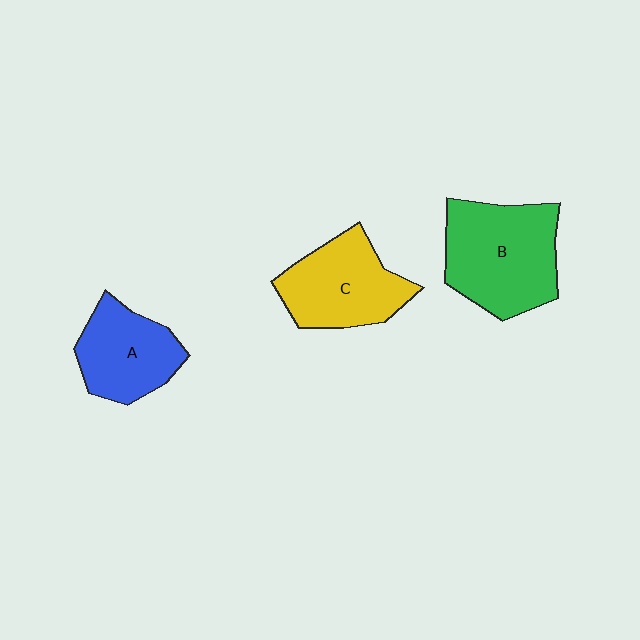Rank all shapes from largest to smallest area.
From largest to smallest: B (green), C (yellow), A (blue).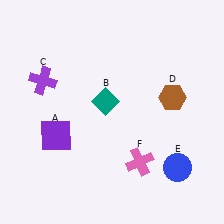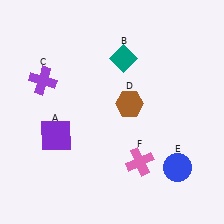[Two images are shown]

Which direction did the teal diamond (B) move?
The teal diamond (B) moved up.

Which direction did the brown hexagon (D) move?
The brown hexagon (D) moved left.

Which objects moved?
The objects that moved are: the teal diamond (B), the brown hexagon (D).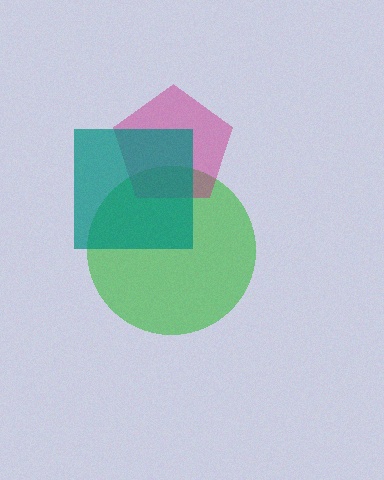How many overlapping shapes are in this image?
There are 3 overlapping shapes in the image.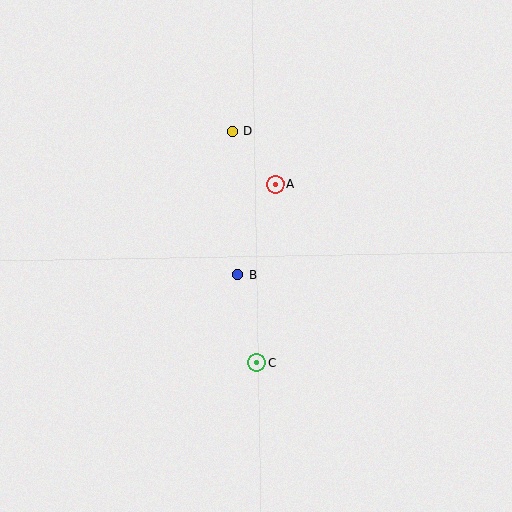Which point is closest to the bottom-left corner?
Point C is closest to the bottom-left corner.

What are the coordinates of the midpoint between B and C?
The midpoint between B and C is at (247, 319).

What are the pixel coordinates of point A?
Point A is at (275, 185).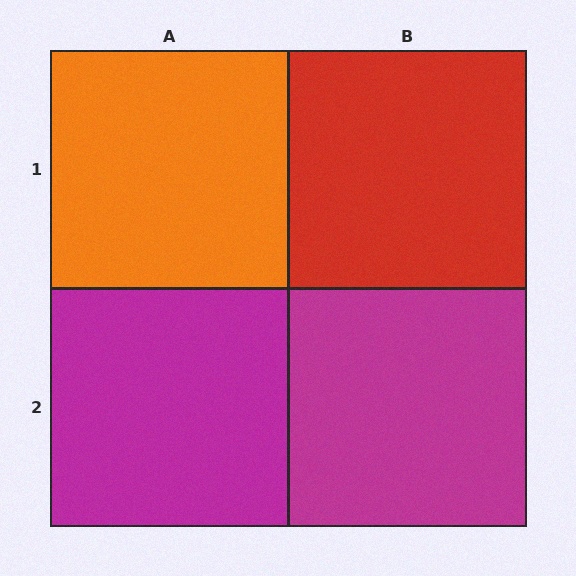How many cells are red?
1 cell is red.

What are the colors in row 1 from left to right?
Orange, red.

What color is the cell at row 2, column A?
Magenta.